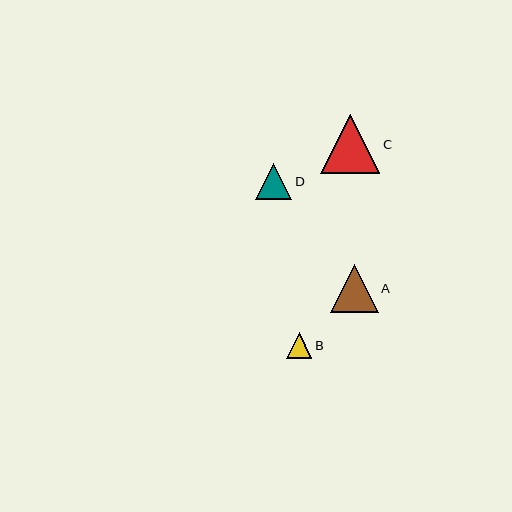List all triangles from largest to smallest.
From largest to smallest: C, A, D, B.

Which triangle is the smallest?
Triangle B is the smallest with a size of approximately 26 pixels.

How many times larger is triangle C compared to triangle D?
Triangle C is approximately 1.6 times the size of triangle D.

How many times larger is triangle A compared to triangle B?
Triangle A is approximately 1.9 times the size of triangle B.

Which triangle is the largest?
Triangle C is the largest with a size of approximately 59 pixels.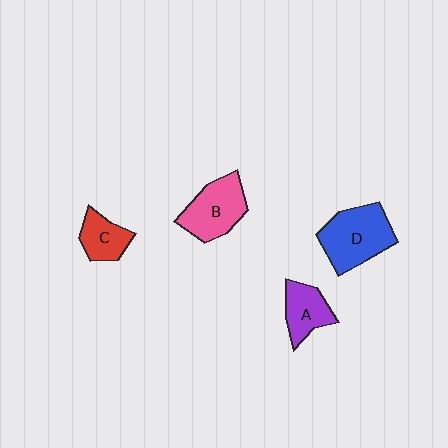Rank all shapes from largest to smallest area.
From largest to smallest: D (blue), B (pink), A (purple), C (red).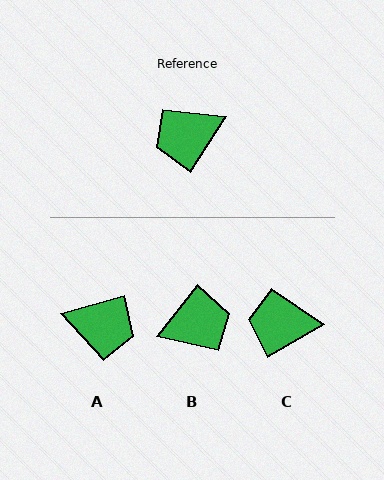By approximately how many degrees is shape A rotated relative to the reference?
Approximately 139 degrees counter-clockwise.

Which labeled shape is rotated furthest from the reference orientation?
B, about 174 degrees away.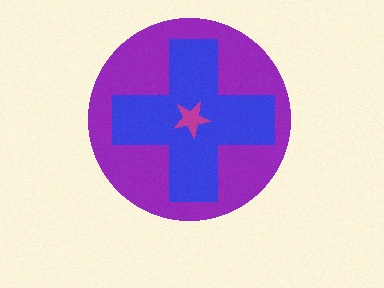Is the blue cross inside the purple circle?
Yes.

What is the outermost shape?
The purple circle.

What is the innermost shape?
The magenta star.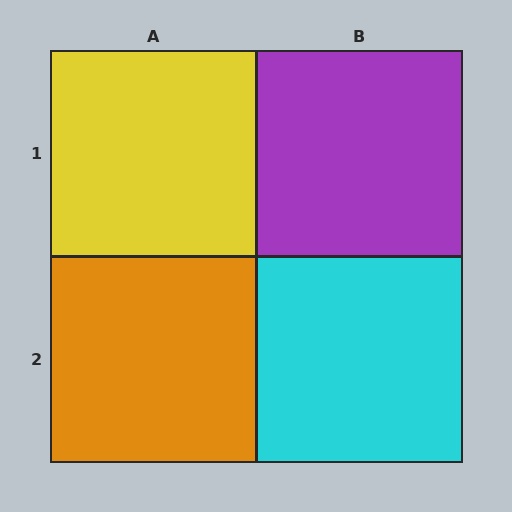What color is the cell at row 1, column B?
Purple.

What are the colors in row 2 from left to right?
Orange, cyan.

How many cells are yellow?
1 cell is yellow.